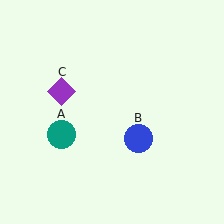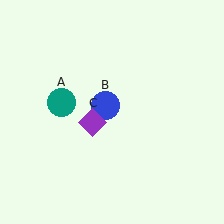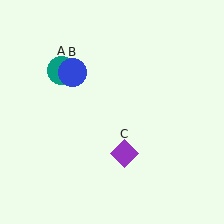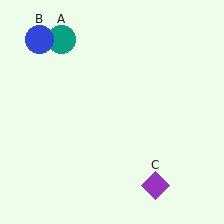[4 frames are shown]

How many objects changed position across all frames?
3 objects changed position: teal circle (object A), blue circle (object B), purple diamond (object C).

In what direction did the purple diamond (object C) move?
The purple diamond (object C) moved down and to the right.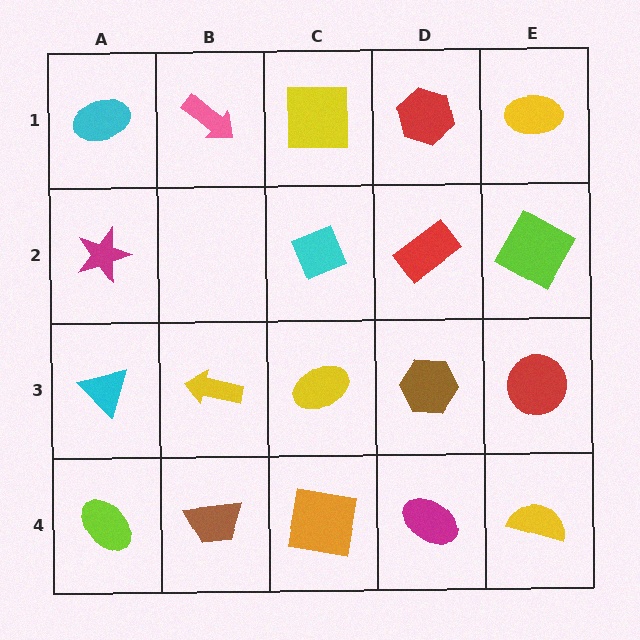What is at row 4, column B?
A brown trapezoid.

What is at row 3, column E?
A red circle.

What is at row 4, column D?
A magenta ellipse.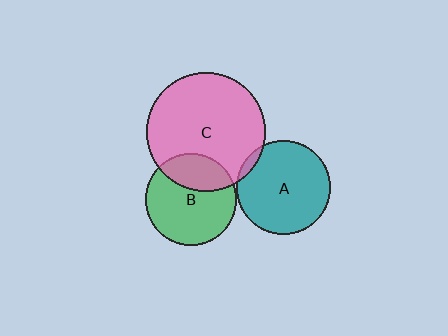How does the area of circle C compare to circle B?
Approximately 1.7 times.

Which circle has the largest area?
Circle C (pink).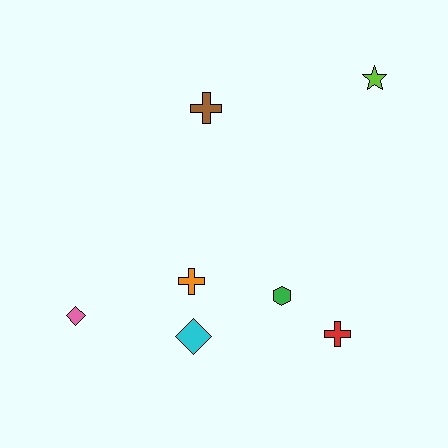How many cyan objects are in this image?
There is 1 cyan object.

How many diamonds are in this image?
There are 2 diamonds.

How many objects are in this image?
There are 7 objects.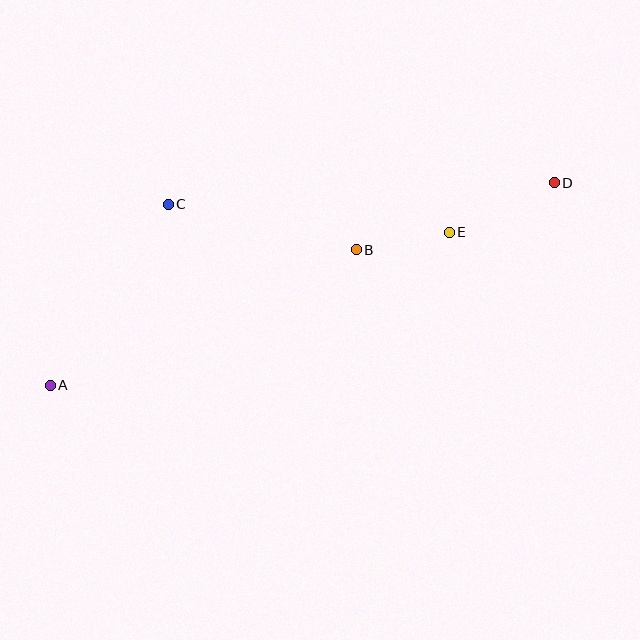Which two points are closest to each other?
Points B and E are closest to each other.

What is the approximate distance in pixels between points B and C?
The distance between B and C is approximately 193 pixels.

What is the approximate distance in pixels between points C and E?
The distance between C and E is approximately 282 pixels.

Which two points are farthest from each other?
Points A and D are farthest from each other.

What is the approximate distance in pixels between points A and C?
The distance between A and C is approximately 216 pixels.